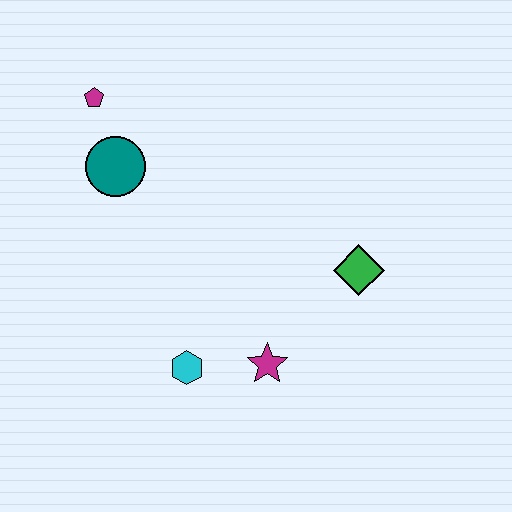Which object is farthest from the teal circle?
The green diamond is farthest from the teal circle.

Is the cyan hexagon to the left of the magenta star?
Yes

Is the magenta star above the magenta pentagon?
No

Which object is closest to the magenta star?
The cyan hexagon is closest to the magenta star.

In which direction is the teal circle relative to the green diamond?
The teal circle is to the left of the green diamond.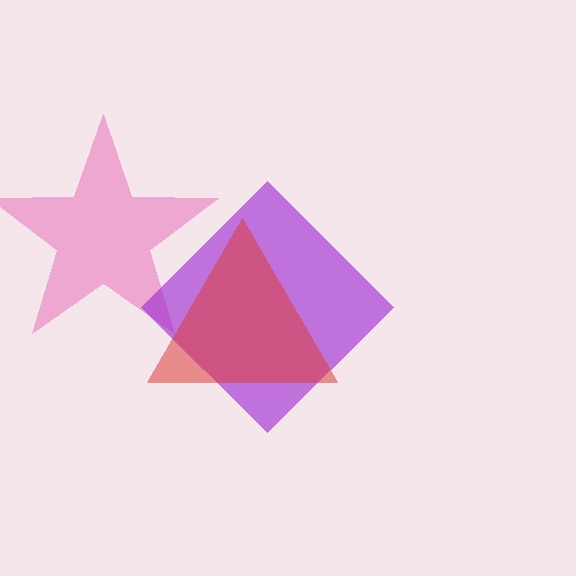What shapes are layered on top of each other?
The layered shapes are: a pink star, a purple diamond, a red triangle.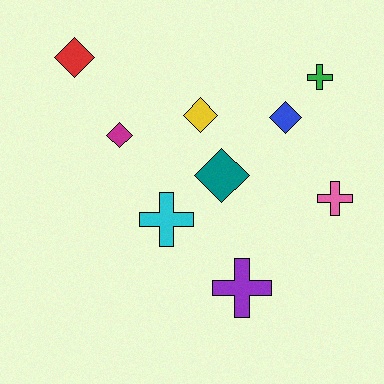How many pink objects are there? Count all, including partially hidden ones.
There is 1 pink object.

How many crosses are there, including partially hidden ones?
There are 4 crosses.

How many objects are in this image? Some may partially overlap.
There are 9 objects.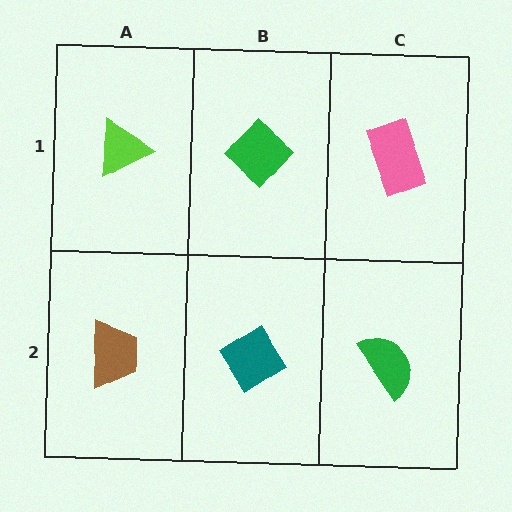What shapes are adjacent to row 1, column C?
A green semicircle (row 2, column C), a green diamond (row 1, column B).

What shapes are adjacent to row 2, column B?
A green diamond (row 1, column B), a brown trapezoid (row 2, column A), a green semicircle (row 2, column C).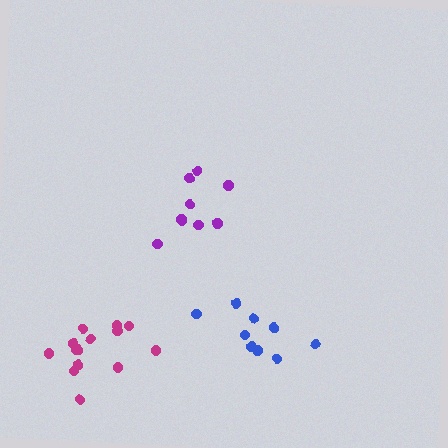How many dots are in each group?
Group 1: 9 dots, Group 2: 9 dots, Group 3: 14 dots (32 total).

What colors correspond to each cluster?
The clusters are colored: purple, blue, magenta.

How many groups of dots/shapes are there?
There are 3 groups.